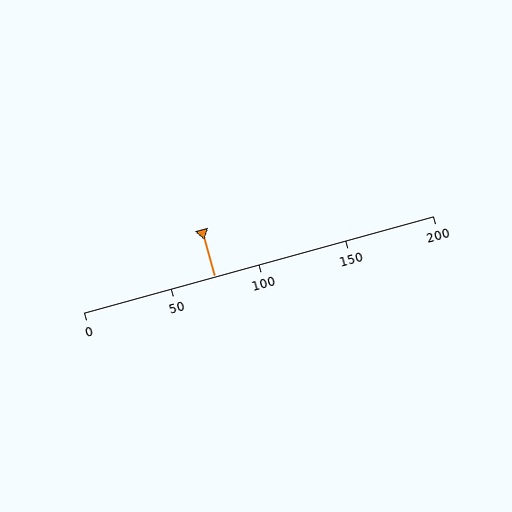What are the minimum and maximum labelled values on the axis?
The axis runs from 0 to 200.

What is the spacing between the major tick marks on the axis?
The major ticks are spaced 50 apart.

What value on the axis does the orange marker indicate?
The marker indicates approximately 75.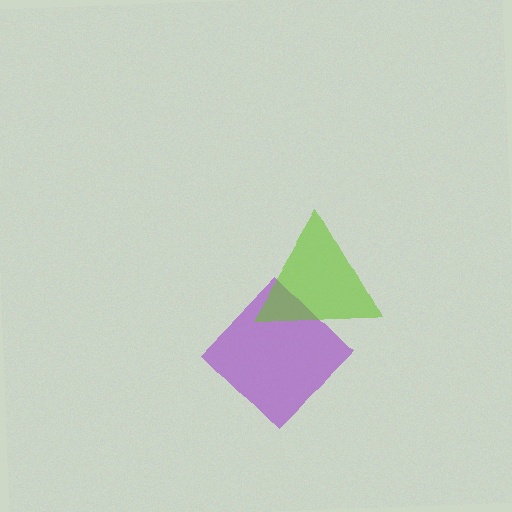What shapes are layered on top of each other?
The layered shapes are: a purple diamond, a lime triangle.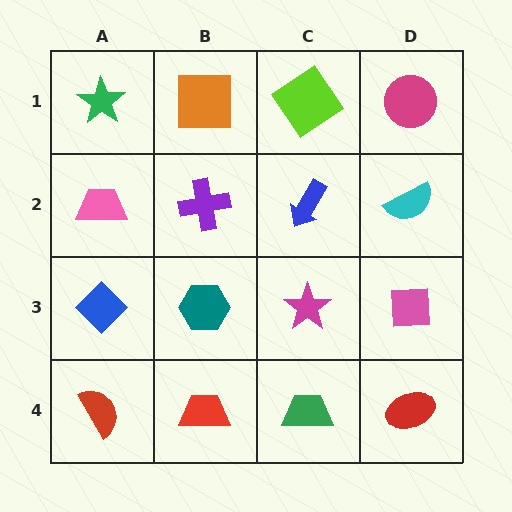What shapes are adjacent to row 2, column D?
A magenta circle (row 1, column D), a pink square (row 3, column D), a blue arrow (row 2, column C).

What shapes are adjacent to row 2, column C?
A lime diamond (row 1, column C), a magenta star (row 3, column C), a purple cross (row 2, column B), a cyan semicircle (row 2, column D).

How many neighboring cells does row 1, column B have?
3.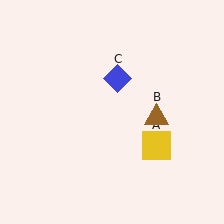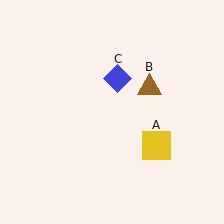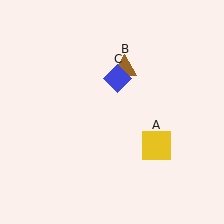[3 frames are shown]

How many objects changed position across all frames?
1 object changed position: brown triangle (object B).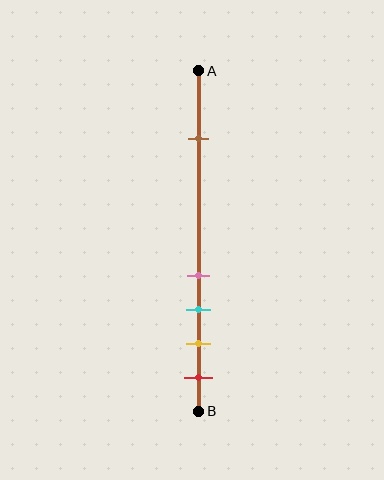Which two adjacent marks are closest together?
The pink and cyan marks are the closest adjacent pair.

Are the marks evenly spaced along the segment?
No, the marks are not evenly spaced.